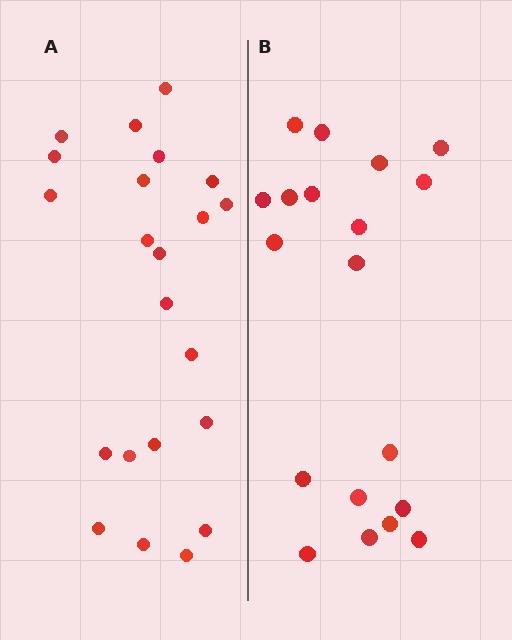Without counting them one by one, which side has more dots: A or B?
Region A (the left region) has more dots.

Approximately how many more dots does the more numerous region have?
Region A has just a few more — roughly 2 or 3 more dots than region B.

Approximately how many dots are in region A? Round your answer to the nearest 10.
About 20 dots. (The exact count is 22, which rounds to 20.)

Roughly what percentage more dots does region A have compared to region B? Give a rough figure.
About 15% more.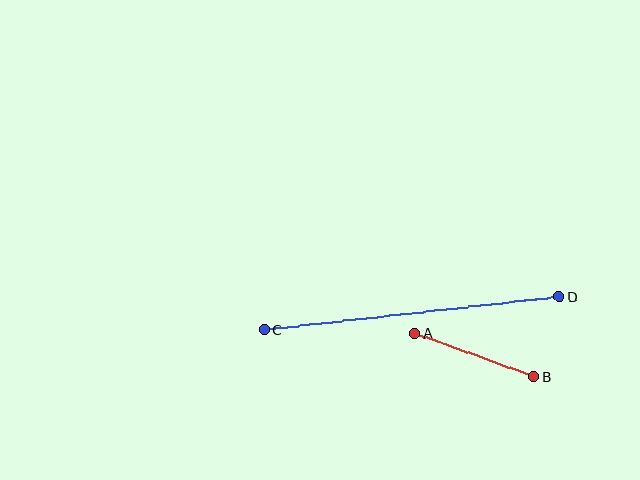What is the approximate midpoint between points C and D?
The midpoint is at approximately (412, 314) pixels.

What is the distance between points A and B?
The distance is approximately 127 pixels.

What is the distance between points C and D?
The distance is approximately 296 pixels.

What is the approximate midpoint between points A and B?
The midpoint is at approximately (474, 355) pixels.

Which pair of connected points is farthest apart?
Points C and D are farthest apart.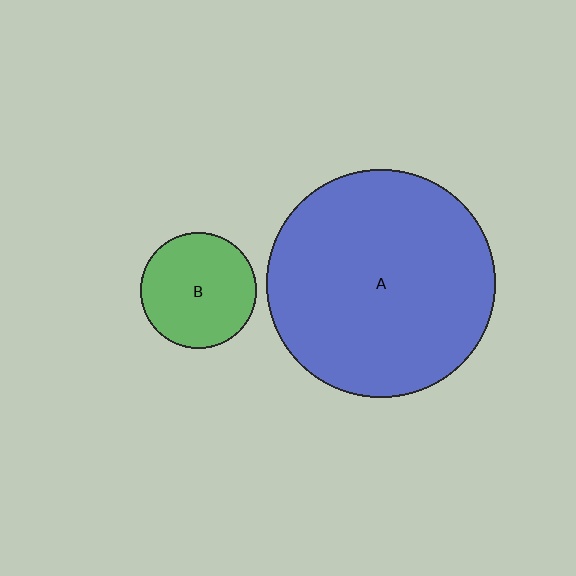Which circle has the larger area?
Circle A (blue).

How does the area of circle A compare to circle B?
Approximately 3.9 times.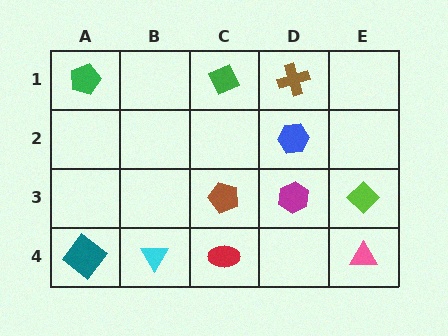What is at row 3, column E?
A lime diamond.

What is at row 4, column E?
A pink triangle.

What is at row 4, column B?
A cyan triangle.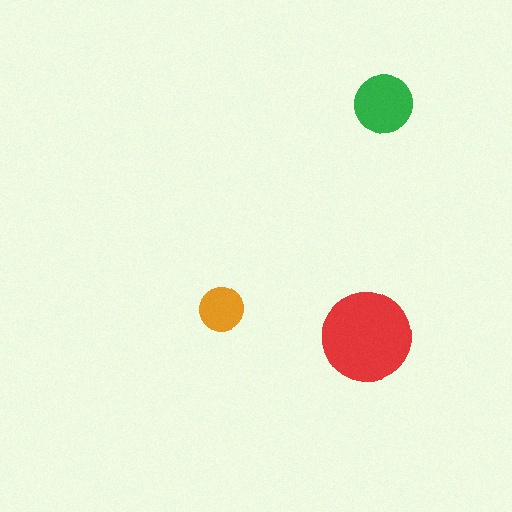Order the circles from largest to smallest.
the red one, the green one, the orange one.